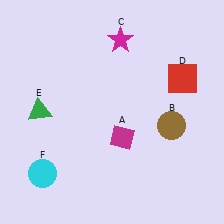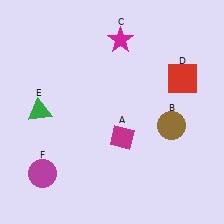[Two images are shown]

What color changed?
The circle (F) changed from cyan in Image 1 to magenta in Image 2.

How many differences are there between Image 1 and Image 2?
There is 1 difference between the two images.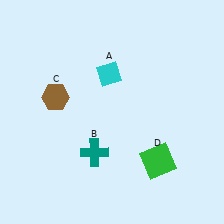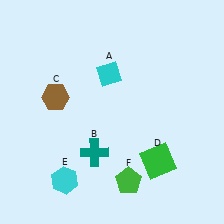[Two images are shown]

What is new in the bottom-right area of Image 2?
A green pentagon (F) was added in the bottom-right area of Image 2.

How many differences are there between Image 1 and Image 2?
There are 2 differences between the two images.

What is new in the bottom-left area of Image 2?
A cyan hexagon (E) was added in the bottom-left area of Image 2.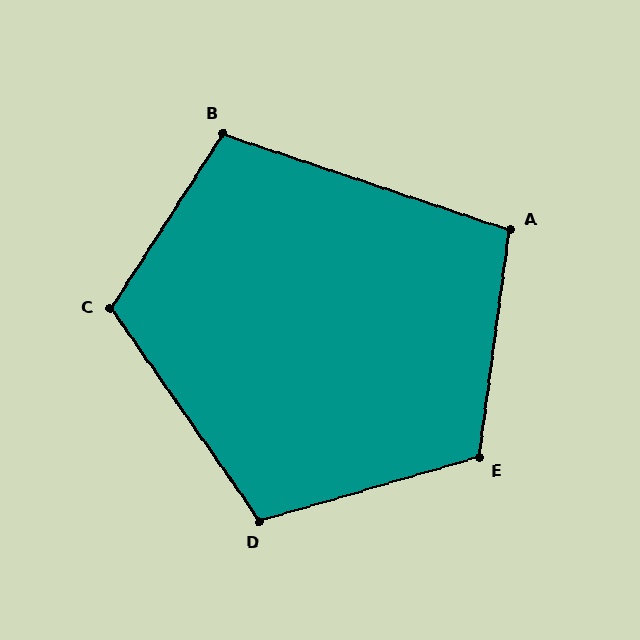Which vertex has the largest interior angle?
E, at approximately 114 degrees.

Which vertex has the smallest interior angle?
A, at approximately 101 degrees.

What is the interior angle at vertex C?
Approximately 112 degrees (obtuse).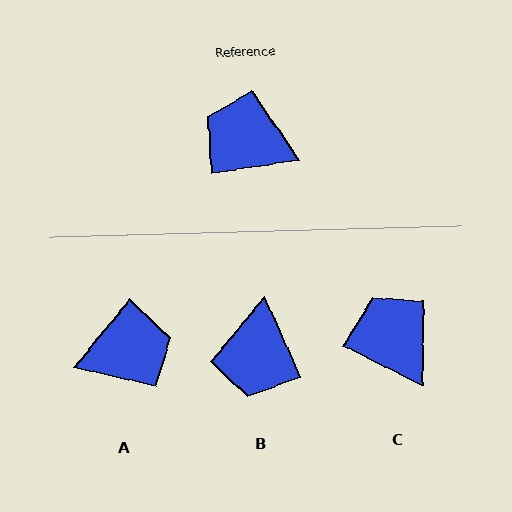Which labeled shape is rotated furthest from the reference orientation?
A, about 138 degrees away.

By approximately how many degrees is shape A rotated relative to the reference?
Approximately 138 degrees clockwise.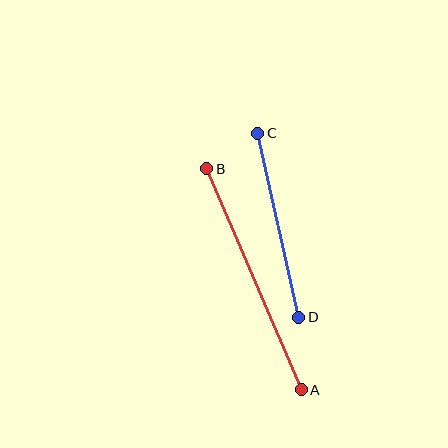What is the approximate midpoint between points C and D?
The midpoint is at approximately (278, 225) pixels.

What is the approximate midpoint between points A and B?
The midpoint is at approximately (254, 279) pixels.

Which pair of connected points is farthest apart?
Points A and B are farthest apart.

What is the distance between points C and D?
The distance is approximately 189 pixels.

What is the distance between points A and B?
The distance is approximately 240 pixels.